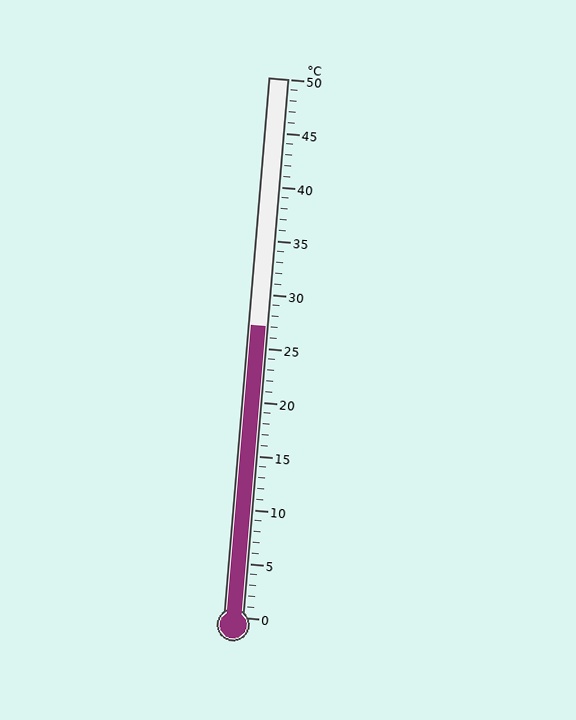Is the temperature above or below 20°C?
The temperature is above 20°C.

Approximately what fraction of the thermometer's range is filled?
The thermometer is filled to approximately 55% of its range.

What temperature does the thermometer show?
The thermometer shows approximately 27°C.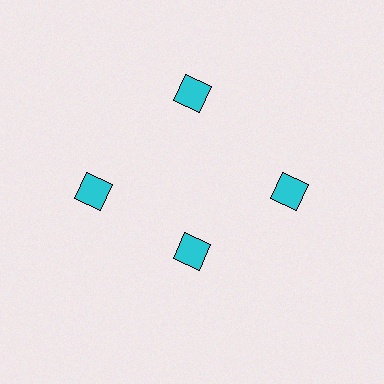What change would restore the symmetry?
The symmetry would be restored by moving it outward, back onto the ring so that all 4 diamonds sit at equal angles and equal distance from the center.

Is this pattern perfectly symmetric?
No. The 4 cyan diamonds are arranged in a ring, but one element near the 6 o'clock position is pulled inward toward the center, breaking the 4-fold rotational symmetry.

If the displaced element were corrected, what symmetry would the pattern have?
It would have 4-fold rotational symmetry — the pattern would map onto itself every 90 degrees.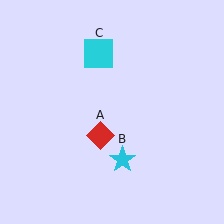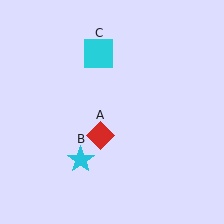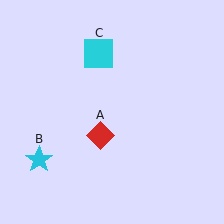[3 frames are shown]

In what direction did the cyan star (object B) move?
The cyan star (object B) moved left.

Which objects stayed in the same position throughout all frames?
Red diamond (object A) and cyan square (object C) remained stationary.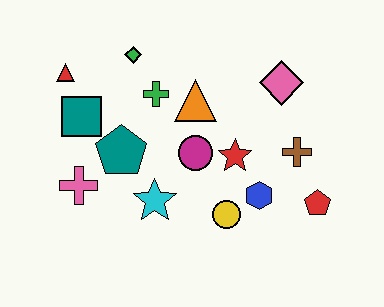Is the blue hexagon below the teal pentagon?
Yes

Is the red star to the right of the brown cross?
No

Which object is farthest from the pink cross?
The red pentagon is farthest from the pink cross.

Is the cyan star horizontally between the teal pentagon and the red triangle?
No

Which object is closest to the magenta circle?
The red star is closest to the magenta circle.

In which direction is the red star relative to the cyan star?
The red star is to the right of the cyan star.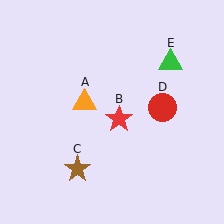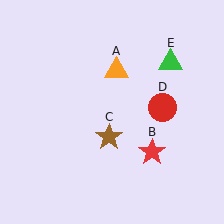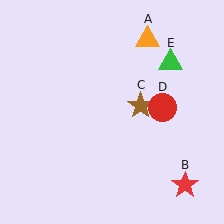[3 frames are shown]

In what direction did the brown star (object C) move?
The brown star (object C) moved up and to the right.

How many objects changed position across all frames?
3 objects changed position: orange triangle (object A), red star (object B), brown star (object C).